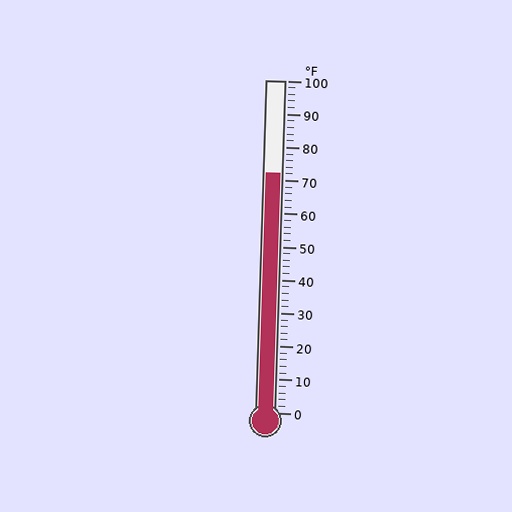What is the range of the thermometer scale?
The thermometer scale ranges from 0°F to 100°F.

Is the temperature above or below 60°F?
The temperature is above 60°F.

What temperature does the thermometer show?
The thermometer shows approximately 72°F.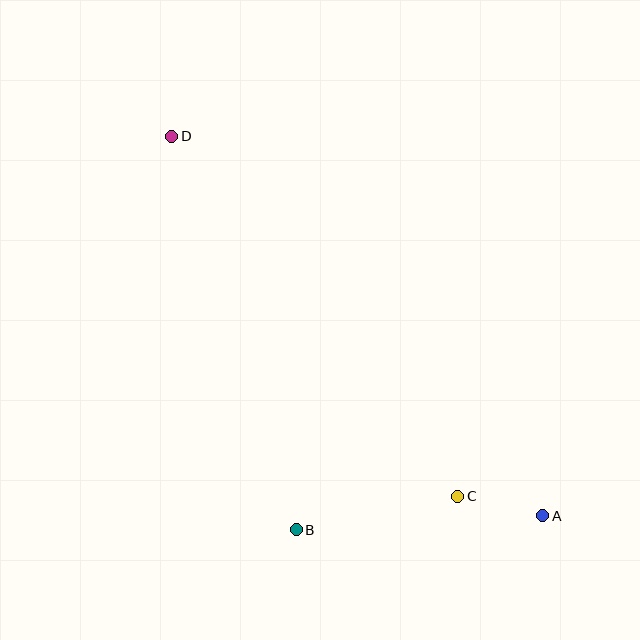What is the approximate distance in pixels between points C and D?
The distance between C and D is approximately 460 pixels.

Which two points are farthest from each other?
Points A and D are farthest from each other.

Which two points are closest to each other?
Points A and C are closest to each other.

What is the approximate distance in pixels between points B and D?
The distance between B and D is approximately 413 pixels.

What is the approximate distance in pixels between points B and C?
The distance between B and C is approximately 165 pixels.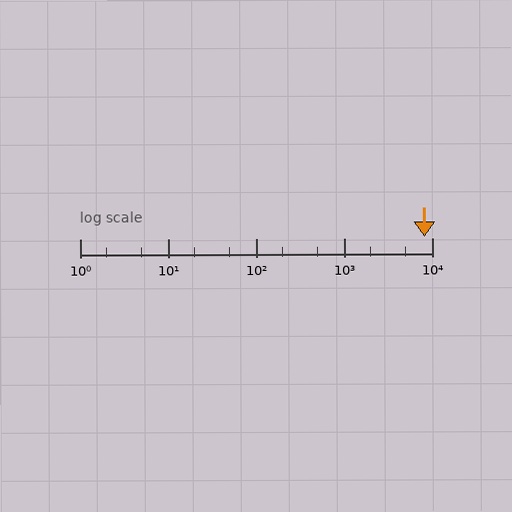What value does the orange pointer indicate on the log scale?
The pointer indicates approximately 8200.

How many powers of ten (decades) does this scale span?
The scale spans 4 decades, from 1 to 10000.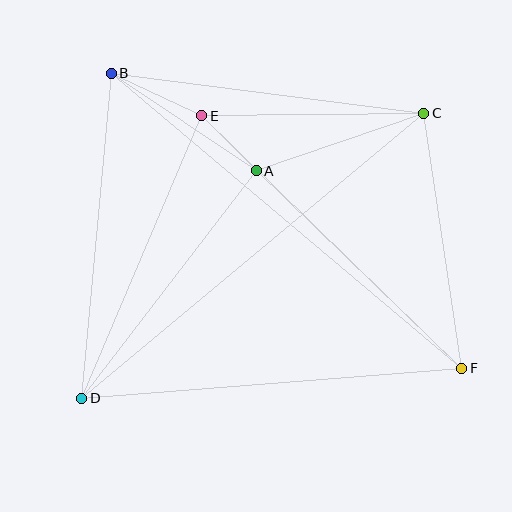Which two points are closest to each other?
Points A and E are closest to each other.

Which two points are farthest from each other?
Points B and F are farthest from each other.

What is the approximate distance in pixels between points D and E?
The distance between D and E is approximately 307 pixels.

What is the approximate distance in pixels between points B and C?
The distance between B and C is approximately 315 pixels.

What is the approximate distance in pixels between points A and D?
The distance between A and D is approximately 287 pixels.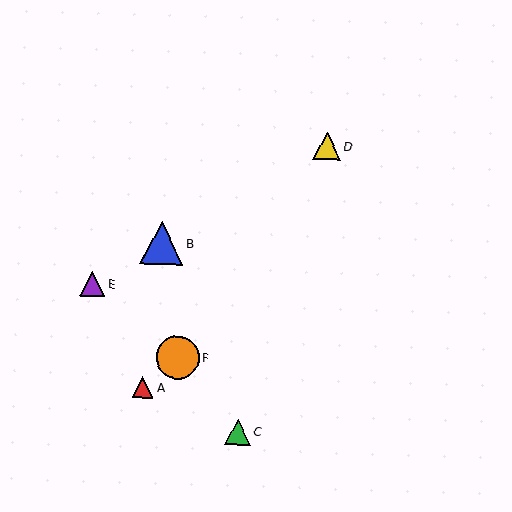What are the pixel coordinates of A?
Object A is at (143, 387).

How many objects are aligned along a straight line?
3 objects (B, D, E) are aligned along a straight line.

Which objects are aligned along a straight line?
Objects B, D, E are aligned along a straight line.